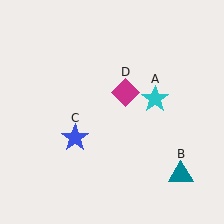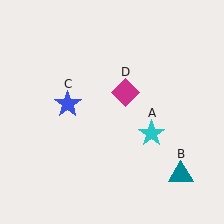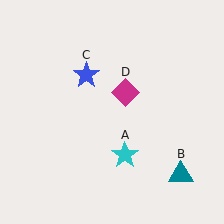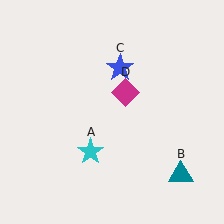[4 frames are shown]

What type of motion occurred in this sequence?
The cyan star (object A), blue star (object C) rotated clockwise around the center of the scene.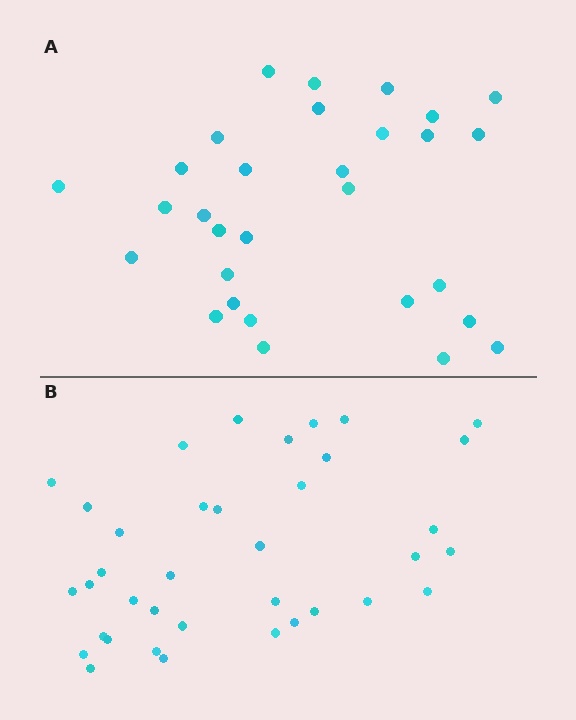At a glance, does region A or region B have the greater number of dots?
Region B (the bottom region) has more dots.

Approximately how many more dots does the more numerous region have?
Region B has roughly 8 or so more dots than region A.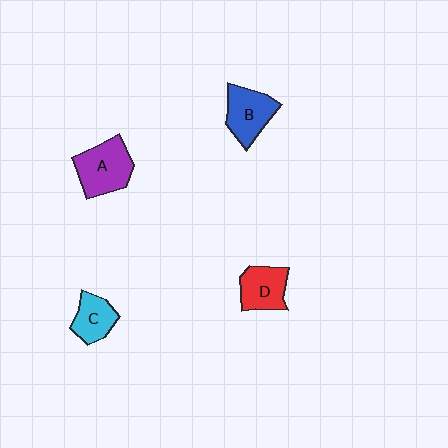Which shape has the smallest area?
Shape C (cyan).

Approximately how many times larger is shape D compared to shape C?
Approximately 1.2 times.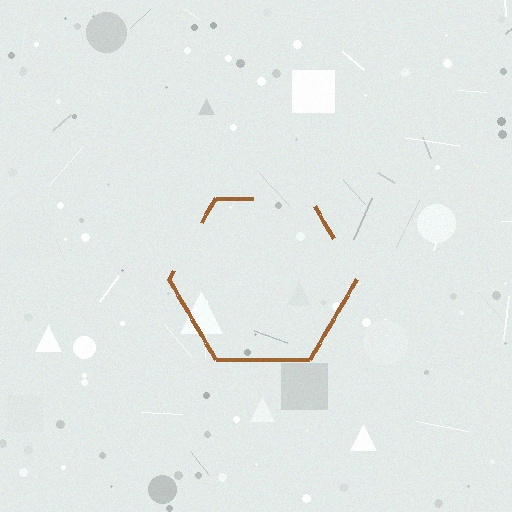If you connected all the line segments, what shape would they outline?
They would outline a hexagon.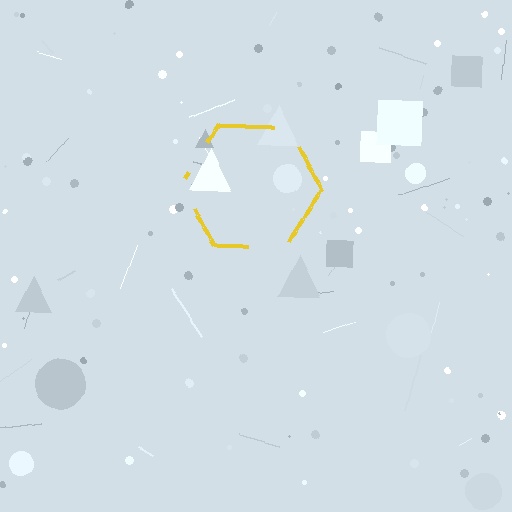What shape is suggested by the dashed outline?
The dashed outline suggests a hexagon.